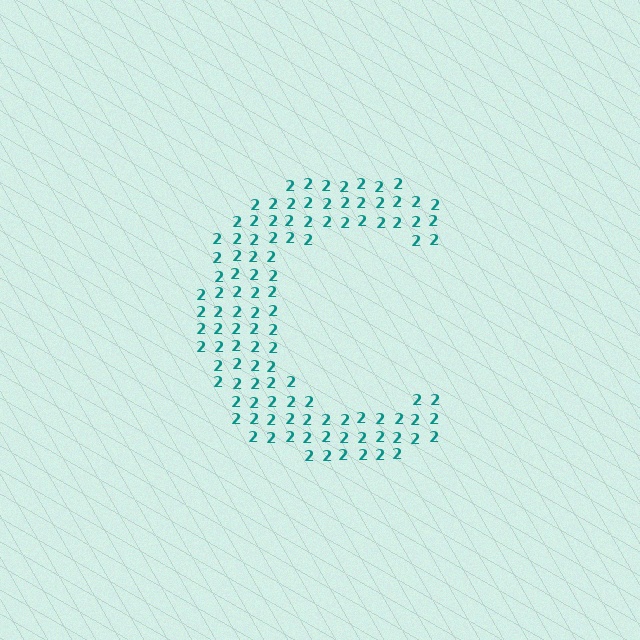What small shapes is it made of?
It is made of small digit 2's.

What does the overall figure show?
The overall figure shows the letter C.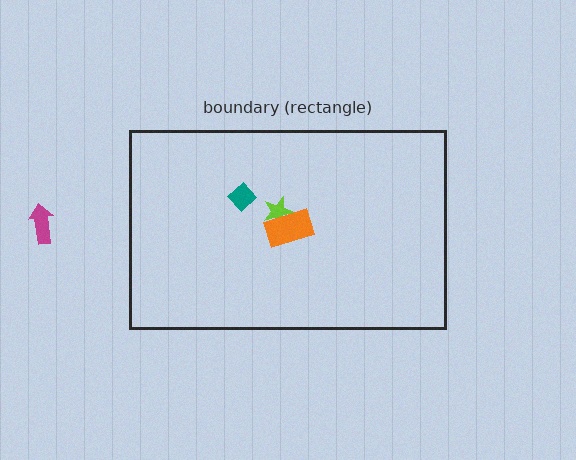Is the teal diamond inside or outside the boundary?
Inside.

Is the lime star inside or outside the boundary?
Inside.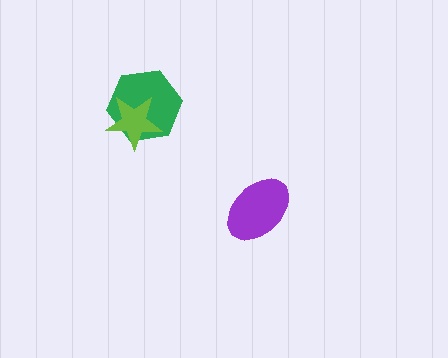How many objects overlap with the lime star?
1 object overlaps with the lime star.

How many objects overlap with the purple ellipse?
0 objects overlap with the purple ellipse.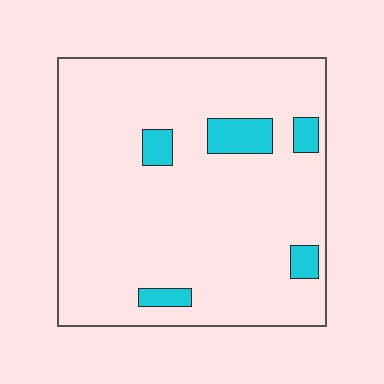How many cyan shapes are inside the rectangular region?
5.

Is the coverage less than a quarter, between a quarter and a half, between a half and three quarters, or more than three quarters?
Less than a quarter.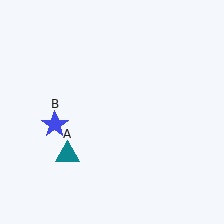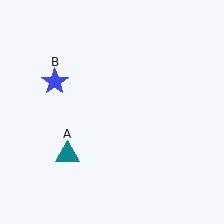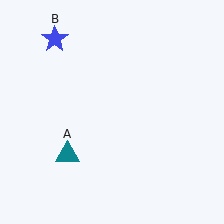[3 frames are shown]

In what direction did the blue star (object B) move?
The blue star (object B) moved up.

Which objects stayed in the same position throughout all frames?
Teal triangle (object A) remained stationary.